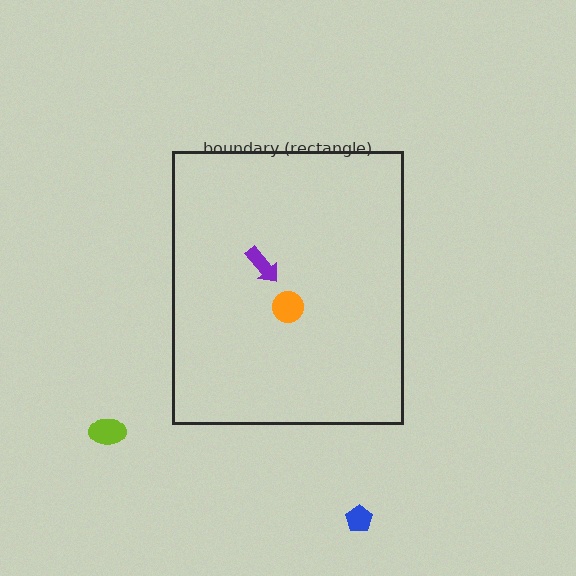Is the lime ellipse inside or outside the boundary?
Outside.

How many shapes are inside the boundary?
2 inside, 2 outside.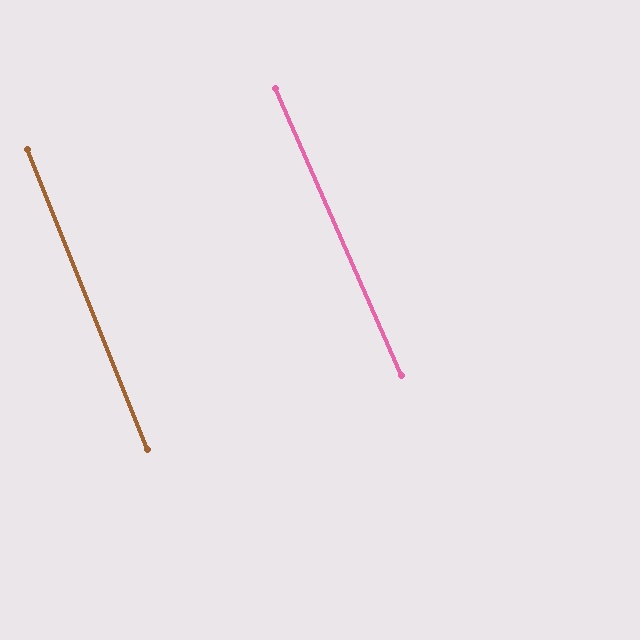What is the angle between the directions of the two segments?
Approximately 2 degrees.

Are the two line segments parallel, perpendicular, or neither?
Parallel — their directions differ by only 1.8°.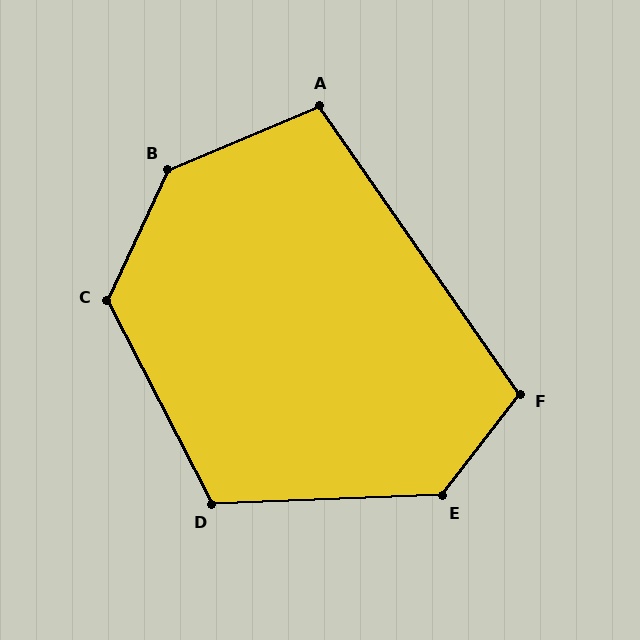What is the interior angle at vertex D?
Approximately 115 degrees (obtuse).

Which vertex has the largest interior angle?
B, at approximately 138 degrees.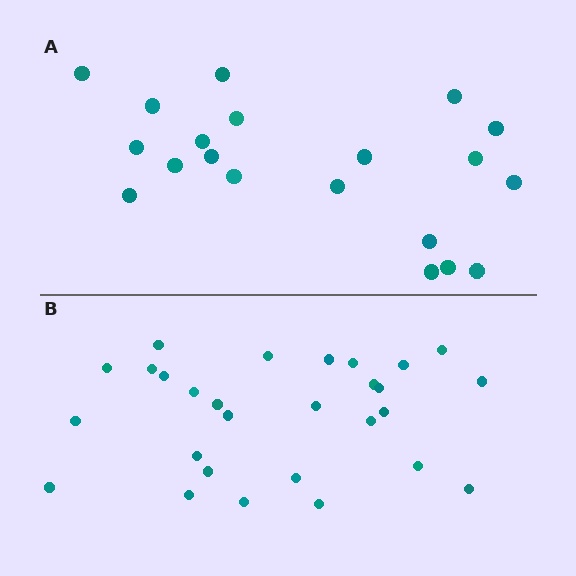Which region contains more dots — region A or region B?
Region B (the bottom region) has more dots.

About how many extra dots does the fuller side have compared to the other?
Region B has roughly 8 or so more dots than region A.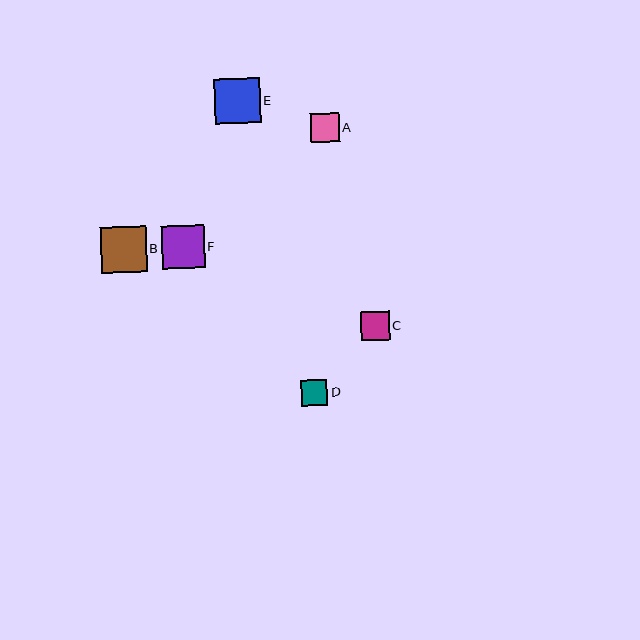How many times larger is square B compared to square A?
Square B is approximately 1.6 times the size of square A.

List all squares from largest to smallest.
From largest to smallest: B, E, F, A, C, D.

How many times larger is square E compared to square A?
Square E is approximately 1.6 times the size of square A.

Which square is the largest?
Square B is the largest with a size of approximately 46 pixels.